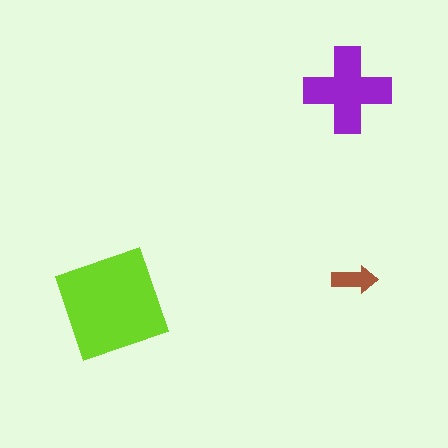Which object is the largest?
The lime square.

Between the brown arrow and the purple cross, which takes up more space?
The purple cross.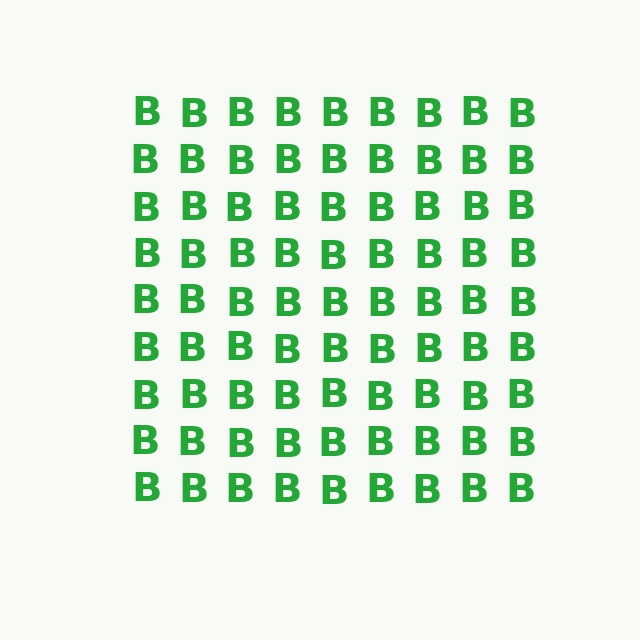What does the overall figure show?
The overall figure shows a square.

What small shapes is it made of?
It is made of small letter B's.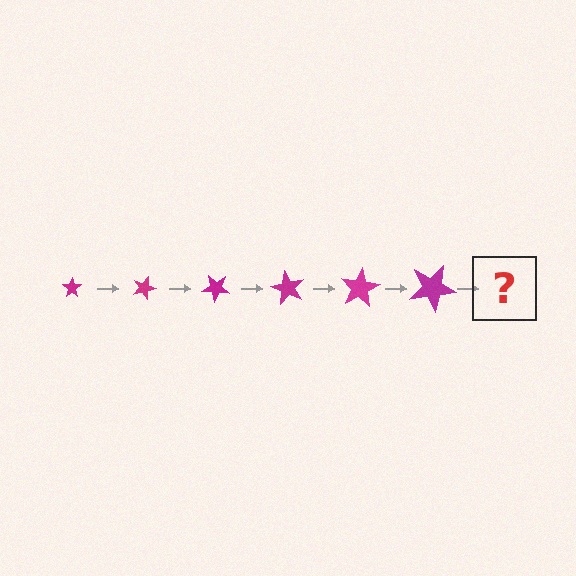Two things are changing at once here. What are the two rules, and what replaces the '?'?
The two rules are that the star grows larger each step and it rotates 20 degrees each step. The '?' should be a star, larger than the previous one and rotated 120 degrees from the start.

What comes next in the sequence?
The next element should be a star, larger than the previous one and rotated 120 degrees from the start.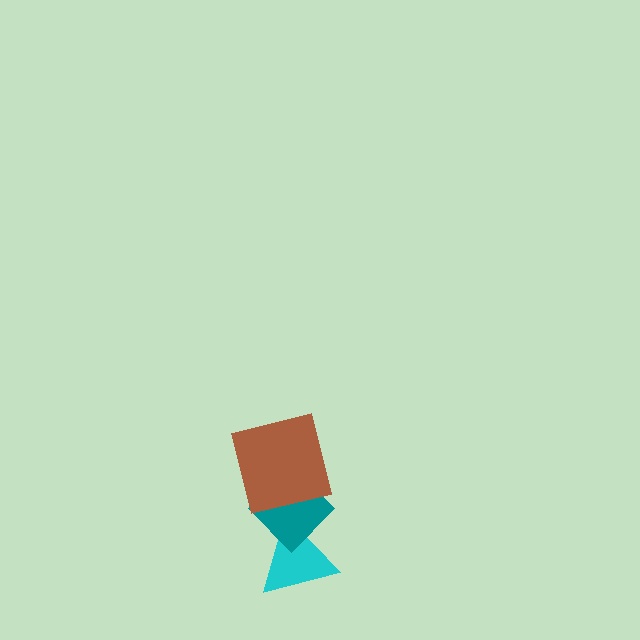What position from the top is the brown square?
The brown square is 1st from the top.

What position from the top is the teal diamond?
The teal diamond is 2nd from the top.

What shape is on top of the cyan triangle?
The teal diamond is on top of the cyan triangle.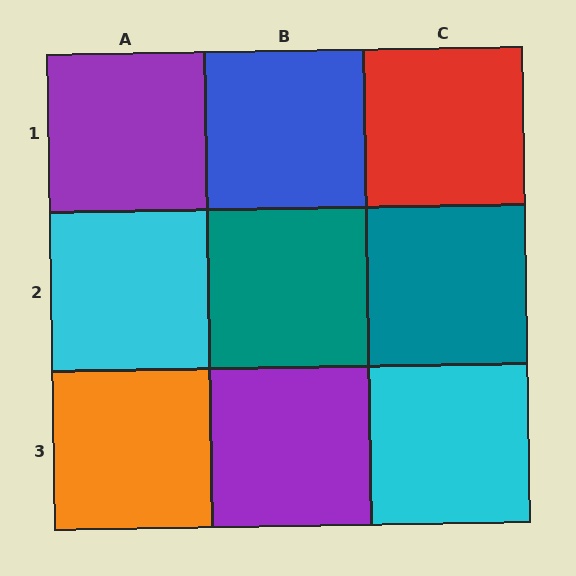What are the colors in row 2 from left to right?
Cyan, teal, teal.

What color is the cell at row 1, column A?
Purple.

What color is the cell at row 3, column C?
Cyan.